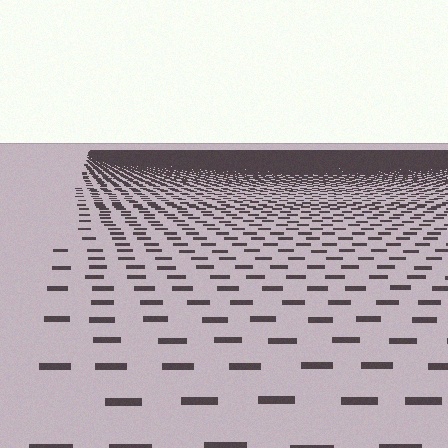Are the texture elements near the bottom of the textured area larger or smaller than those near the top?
Larger. Near the bottom, elements are closer to the viewer and appear at a bigger on-screen size.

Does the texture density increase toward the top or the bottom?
Density increases toward the top.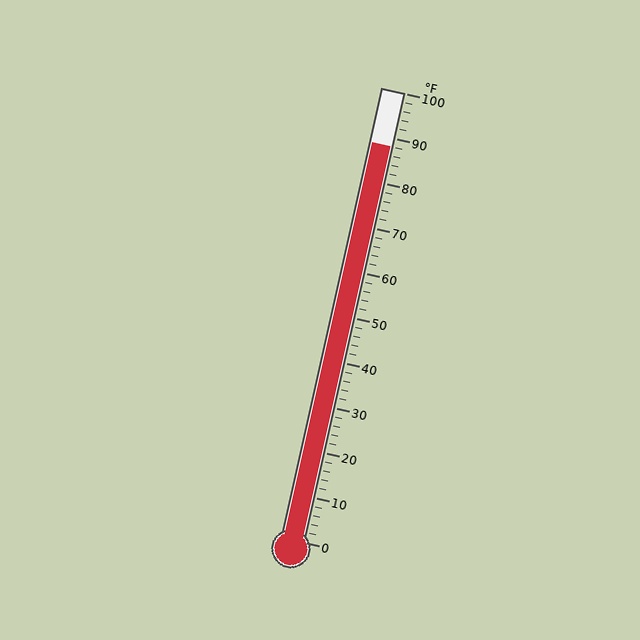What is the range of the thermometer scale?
The thermometer scale ranges from 0°F to 100°F.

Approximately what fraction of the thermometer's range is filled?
The thermometer is filled to approximately 90% of its range.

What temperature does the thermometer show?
The thermometer shows approximately 88°F.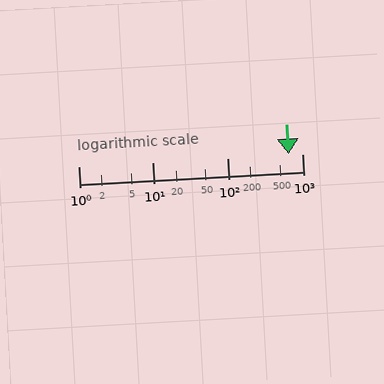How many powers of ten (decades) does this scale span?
The scale spans 3 decades, from 1 to 1000.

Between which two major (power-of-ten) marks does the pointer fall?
The pointer is between 100 and 1000.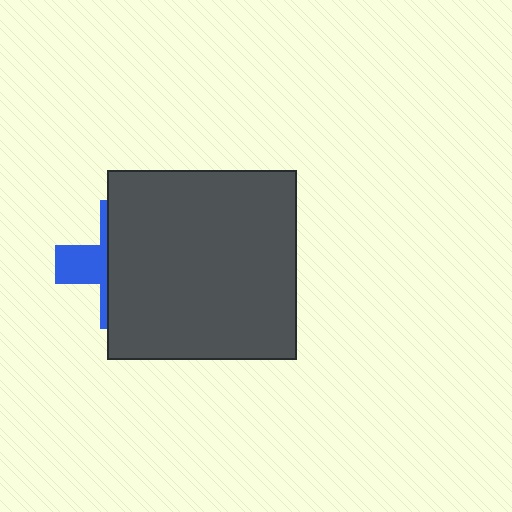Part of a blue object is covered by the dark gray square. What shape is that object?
It is a cross.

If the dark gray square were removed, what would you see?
You would see the complete blue cross.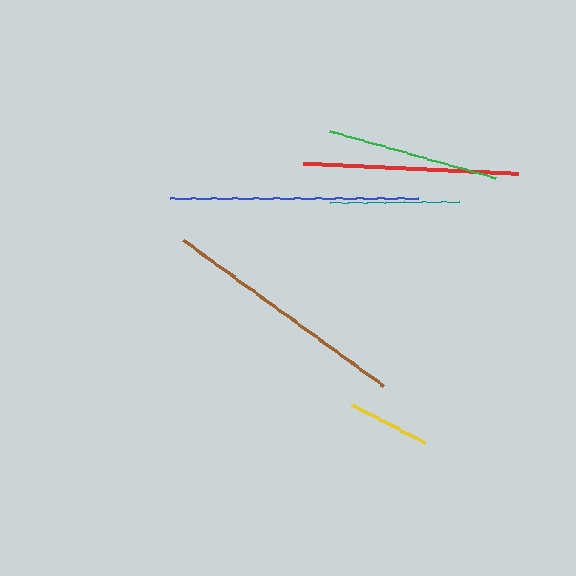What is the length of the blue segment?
The blue segment is approximately 247 pixels long.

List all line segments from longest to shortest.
From longest to shortest: blue, brown, red, green, teal, yellow.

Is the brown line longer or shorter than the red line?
The brown line is longer than the red line.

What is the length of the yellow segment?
The yellow segment is approximately 81 pixels long.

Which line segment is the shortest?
The yellow line is the shortest at approximately 81 pixels.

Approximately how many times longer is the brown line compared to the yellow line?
The brown line is approximately 3.1 times the length of the yellow line.